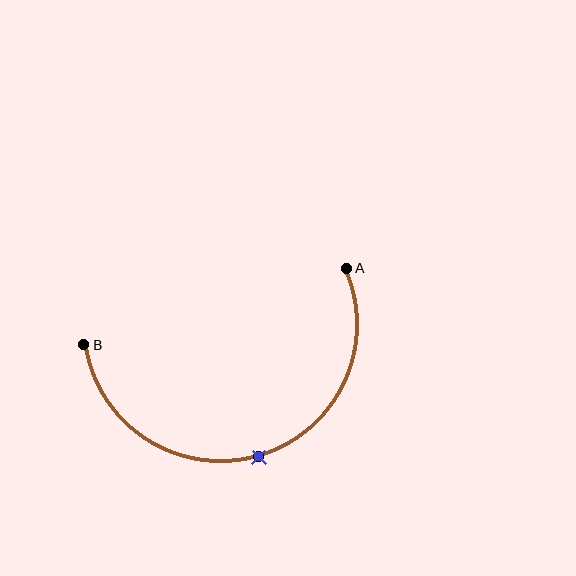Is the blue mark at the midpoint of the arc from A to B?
Yes. The blue mark lies on the arc at equal arc-length from both A and B — it is the arc midpoint.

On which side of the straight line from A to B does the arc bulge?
The arc bulges below the straight line connecting A and B.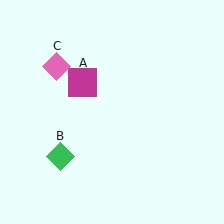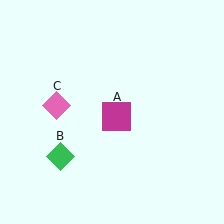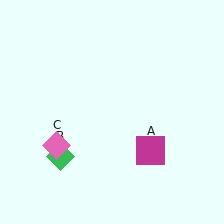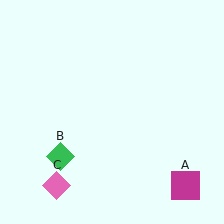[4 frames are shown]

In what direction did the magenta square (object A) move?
The magenta square (object A) moved down and to the right.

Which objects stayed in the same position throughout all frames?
Green diamond (object B) remained stationary.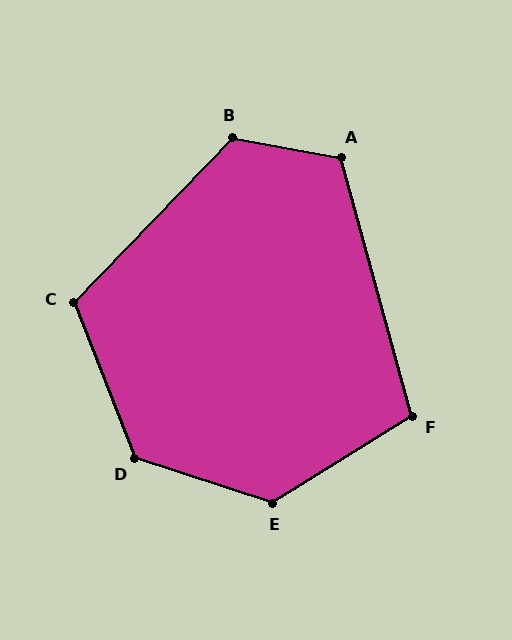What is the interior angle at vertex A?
Approximately 115 degrees (obtuse).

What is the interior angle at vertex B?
Approximately 124 degrees (obtuse).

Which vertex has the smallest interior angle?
F, at approximately 106 degrees.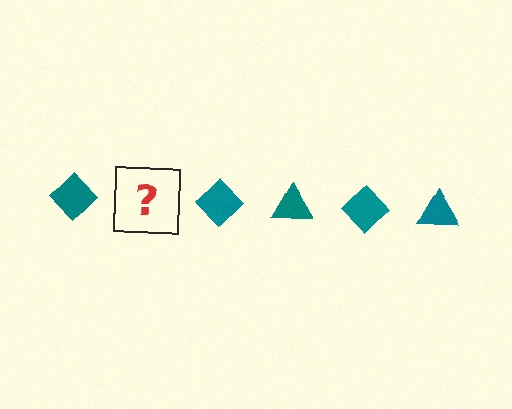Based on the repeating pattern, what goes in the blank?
The blank should be a teal triangle.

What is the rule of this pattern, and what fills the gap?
The rule is that the pattern cycles through diamond, triangle shapes in teal. The gap should be filled with a teal triangle.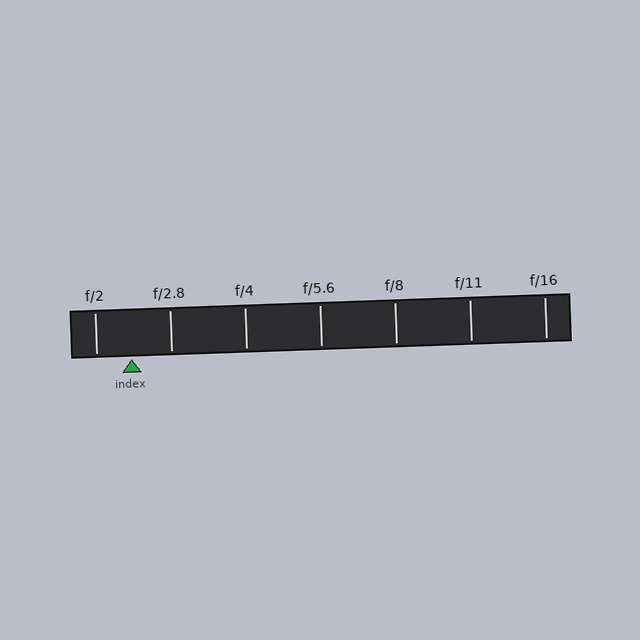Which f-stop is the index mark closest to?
The index mark is closest to f/2.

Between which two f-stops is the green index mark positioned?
The index mark is between f/2 and f/2.8.